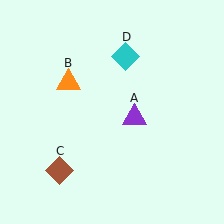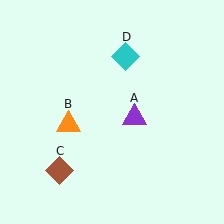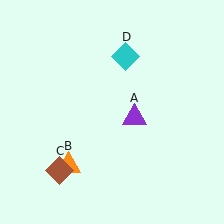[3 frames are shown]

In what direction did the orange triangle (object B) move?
The orange triangle (object B) moved down.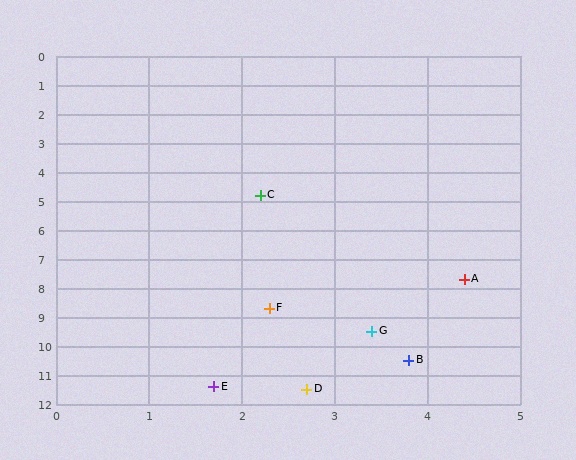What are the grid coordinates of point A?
Point A is at approximately (4.4, 7.7).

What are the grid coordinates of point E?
Point E is at approximately (1.7, 11.4).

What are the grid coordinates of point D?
Point D is at approximately (2.7, 11.5).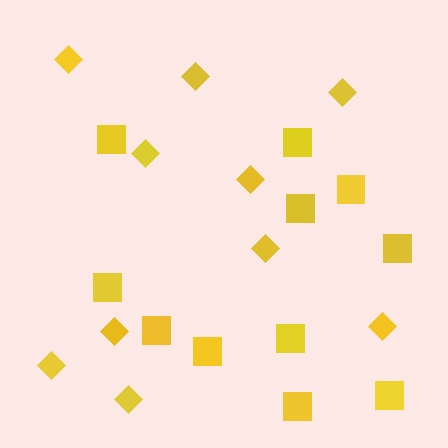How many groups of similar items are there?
There are 2 groups: one group of diamonds (10) and one group of squares (11).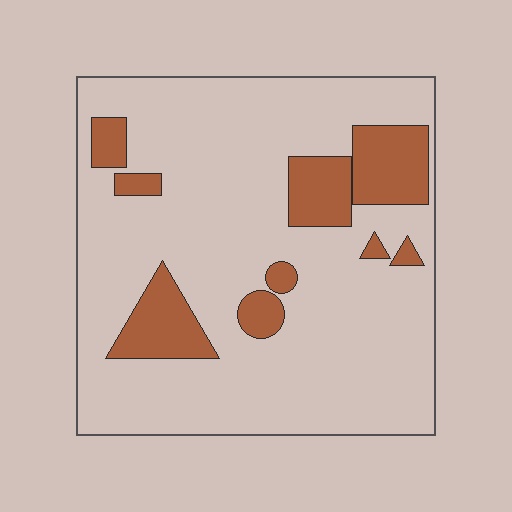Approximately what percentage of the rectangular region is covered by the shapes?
Approximately 20%.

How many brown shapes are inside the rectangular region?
9.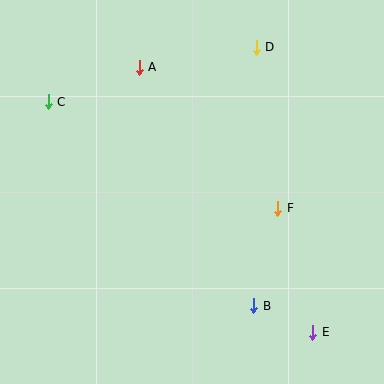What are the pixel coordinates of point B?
Point B is at (254, 306).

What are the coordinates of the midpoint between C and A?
The midpoint between C and A is at (94, 85).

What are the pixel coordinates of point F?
Point F is at (278, 208).